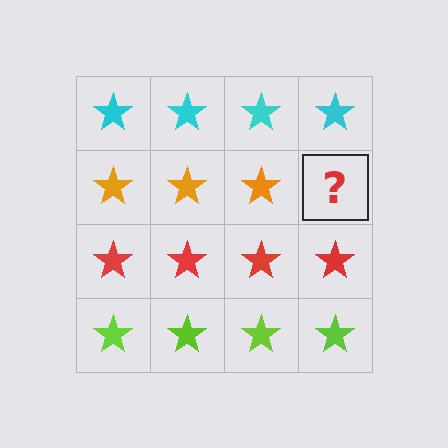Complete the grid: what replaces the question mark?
The question mark should be replaced with an orange star.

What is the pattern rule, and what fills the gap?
The rule is that each row has a consistent color. The gap should be filled with an orange star.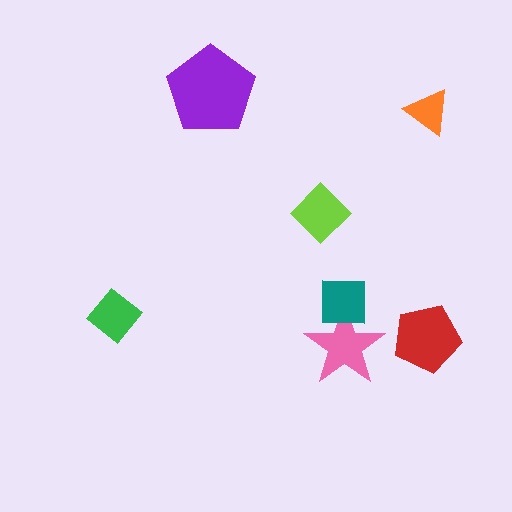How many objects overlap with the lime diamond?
0 objects overlap with the lime diamond.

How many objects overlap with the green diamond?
0 objects overlap with the green diamond.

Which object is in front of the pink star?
The teal square is in front of the pink star.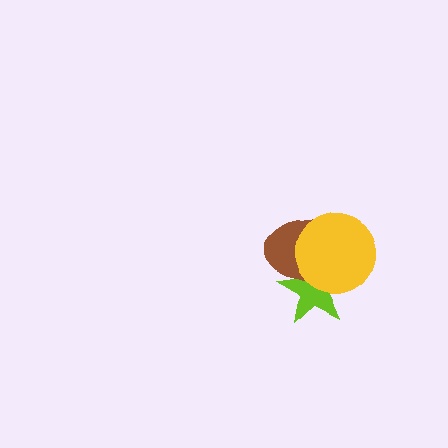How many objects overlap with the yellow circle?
2 objects overlap with the yellow circle.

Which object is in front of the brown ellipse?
The yellow circle is in front of the brown ellipse.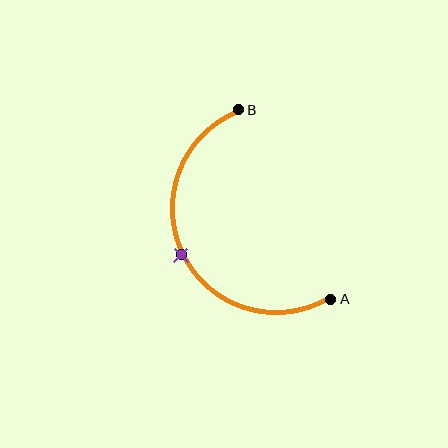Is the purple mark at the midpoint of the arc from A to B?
Yes. The purple mark lies on the arc at equal arc-length from both A and B — it is the arc midpoint.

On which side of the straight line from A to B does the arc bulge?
The arc bulges to the left of the straight line connecting A and B.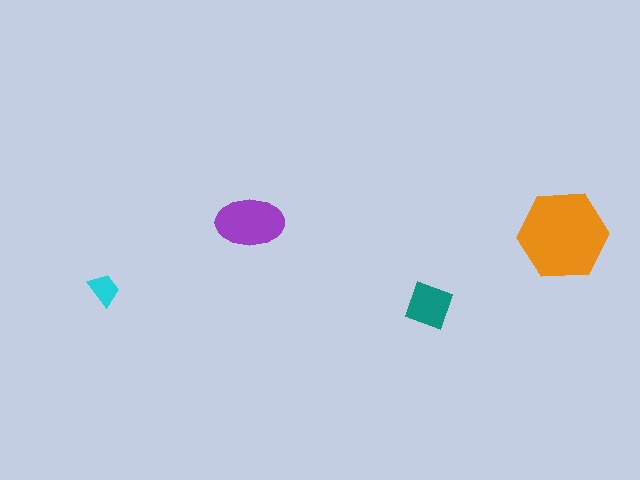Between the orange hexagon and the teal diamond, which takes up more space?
The orange hexagon.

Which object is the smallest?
The cyan trapezoid.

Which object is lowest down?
The teal diamond is bottommost.